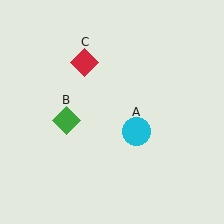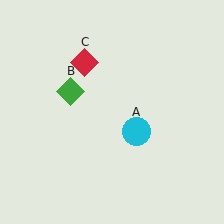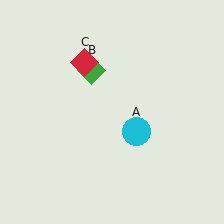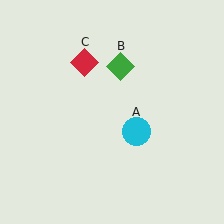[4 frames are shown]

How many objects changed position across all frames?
1 object changed position: green diamond (object B).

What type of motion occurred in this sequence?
The green diamond (object B) rotated clockwise around the center of the scene.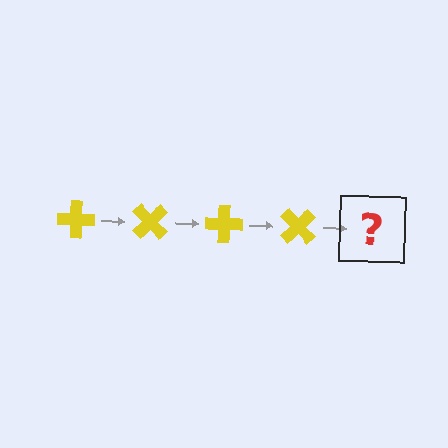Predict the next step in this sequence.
The next step is a yellow cross rotated 180 degrees.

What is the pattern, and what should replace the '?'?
The pattern is that the cross rotates 45 degrees each step. The '?' should be a yellow cross rotated 180 degrees.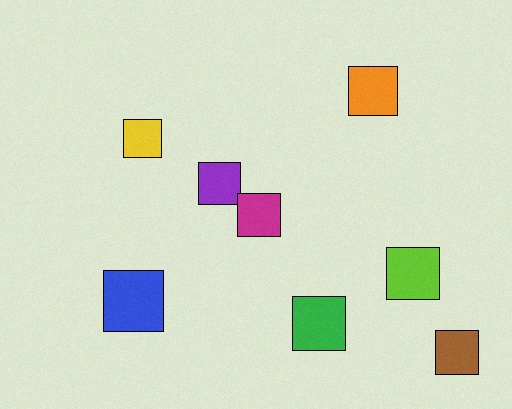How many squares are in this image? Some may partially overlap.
There are 8 squares.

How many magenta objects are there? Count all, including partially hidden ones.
There is 1 magenta object.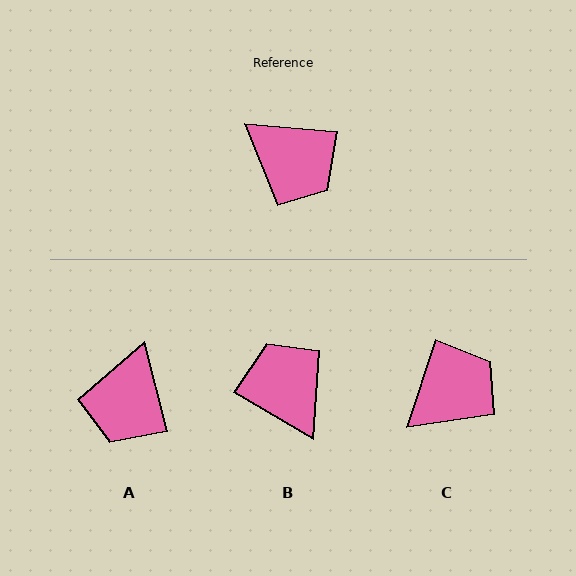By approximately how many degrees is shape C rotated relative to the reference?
Approximately 77 degrees counter-clockwise.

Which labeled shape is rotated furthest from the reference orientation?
B, about 155 degrees away.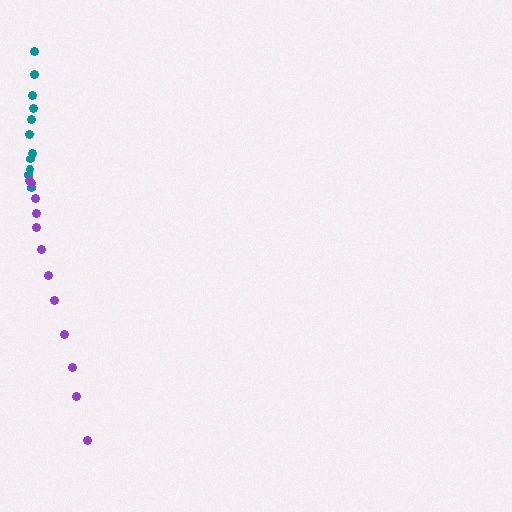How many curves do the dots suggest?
There are 2 distinct paths.